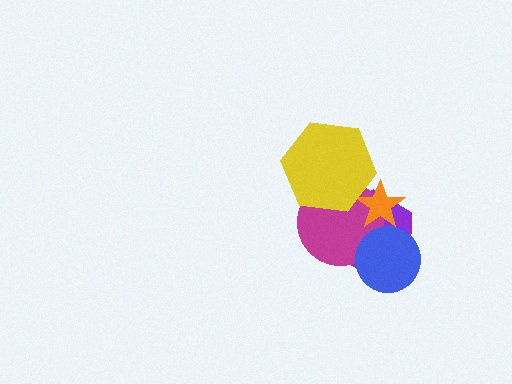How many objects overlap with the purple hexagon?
4 objects overlap with the purple hexagon.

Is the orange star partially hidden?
Yes, it is partially covered by another shape.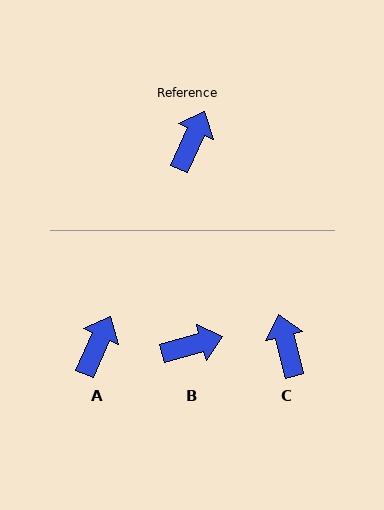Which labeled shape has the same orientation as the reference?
A.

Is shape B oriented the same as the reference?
No, it is off by about 50 degrees.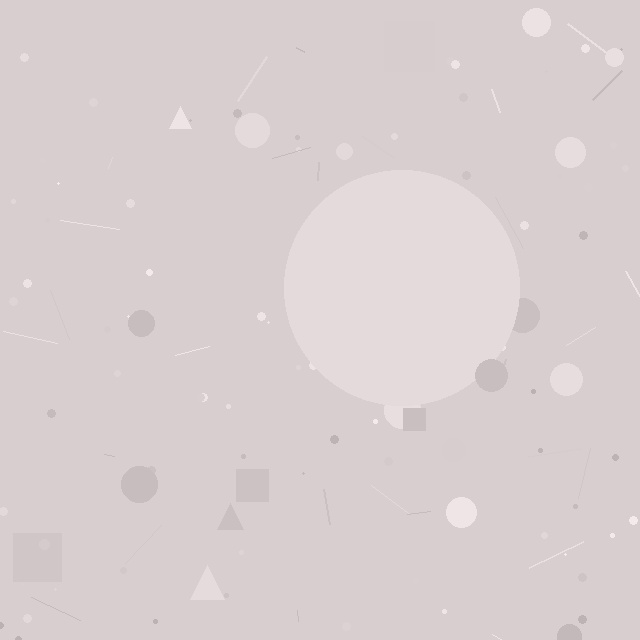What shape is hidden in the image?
A circle is hidden in the image.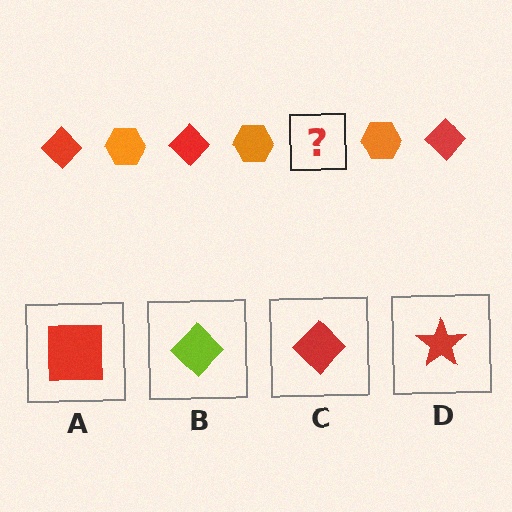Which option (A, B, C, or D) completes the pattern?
C.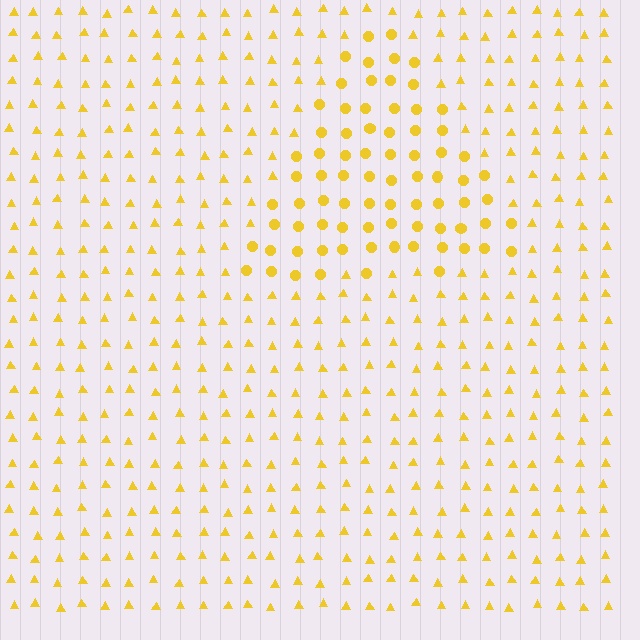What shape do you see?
I see a triangle.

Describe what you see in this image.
The image is filled with small yellow elements arranged in a uniform grid. A triangle-shaped region contains circles, while the surrounding area contains triangles. The boundary is defined purely by the change in element shape.